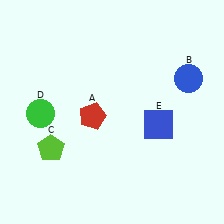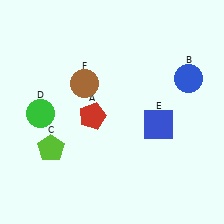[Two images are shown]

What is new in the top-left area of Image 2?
A brown circle (F) was added in the top-left area of Image 2.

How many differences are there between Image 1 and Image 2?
There is 1 difference between the two images.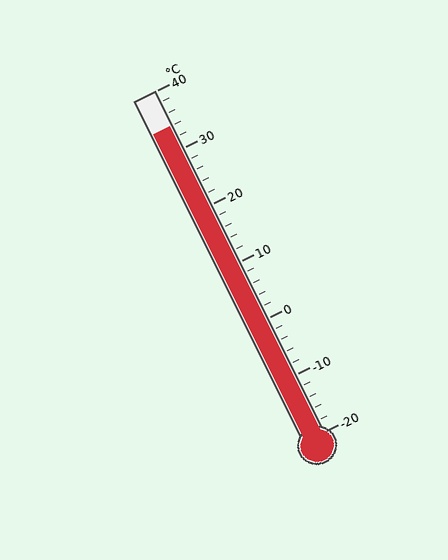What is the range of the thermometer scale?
The thermometer scale ranges from -20°C to 40°C.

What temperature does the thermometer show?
The thermometer shows approximately 34°C.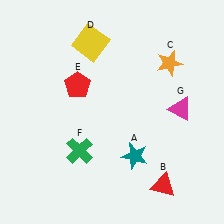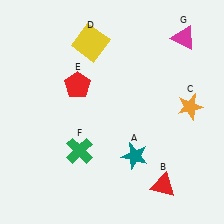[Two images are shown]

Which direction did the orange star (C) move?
The orange star (C) moved down.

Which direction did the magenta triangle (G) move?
The magenta triangle (G) moved up.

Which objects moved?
The objects that moved are: the orange star (C), the magenta triangle (G).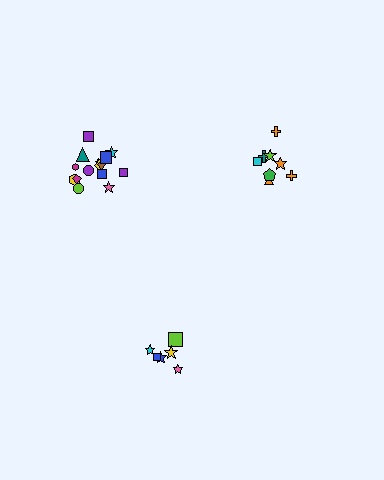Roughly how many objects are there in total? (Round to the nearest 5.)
Roughly 30 objects in total.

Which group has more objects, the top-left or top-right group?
The top-left group.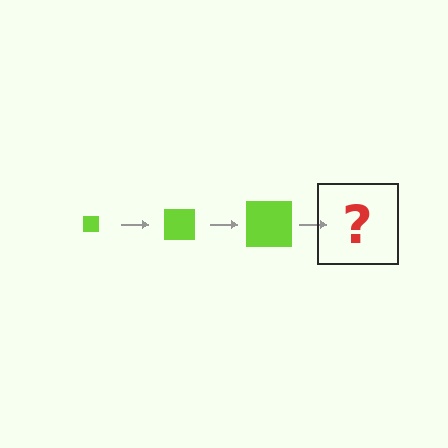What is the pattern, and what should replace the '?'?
The pattern is that the square gets progressively larger each step. The '?' should be a lime square, larger than the previous one.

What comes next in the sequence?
The next element should be a lime square, larger than the previous one.